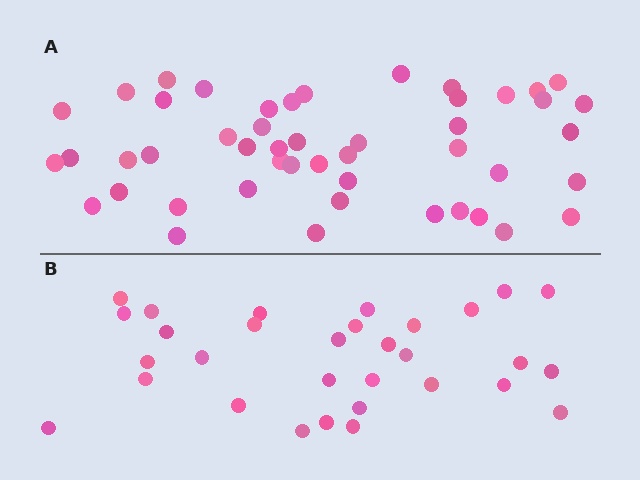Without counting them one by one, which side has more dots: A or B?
Region A (the top region) has more dots.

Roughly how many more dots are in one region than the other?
Region A has approximately 15 more dots than region B.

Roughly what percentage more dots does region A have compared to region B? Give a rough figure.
About 55% more.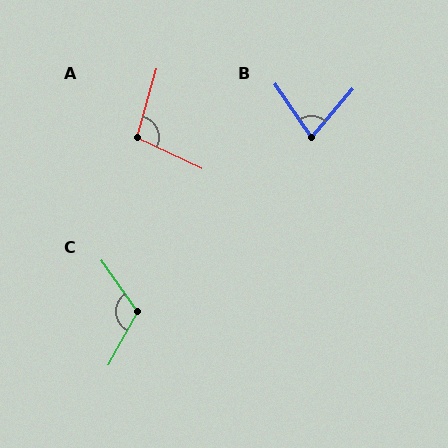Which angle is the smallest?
B, at approximately 75 degrees.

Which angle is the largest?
C, at approximately 116 degrees.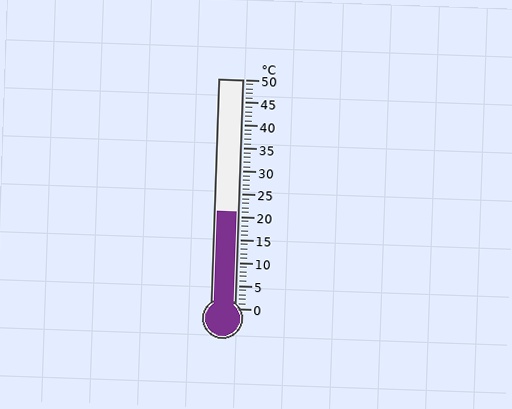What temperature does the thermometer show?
The thermometer shows approximately 21°C.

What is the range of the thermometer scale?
The thermometer scale ranges from 0°C to 50°C.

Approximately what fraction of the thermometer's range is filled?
The thermometer is filled to approximately 40% of its range.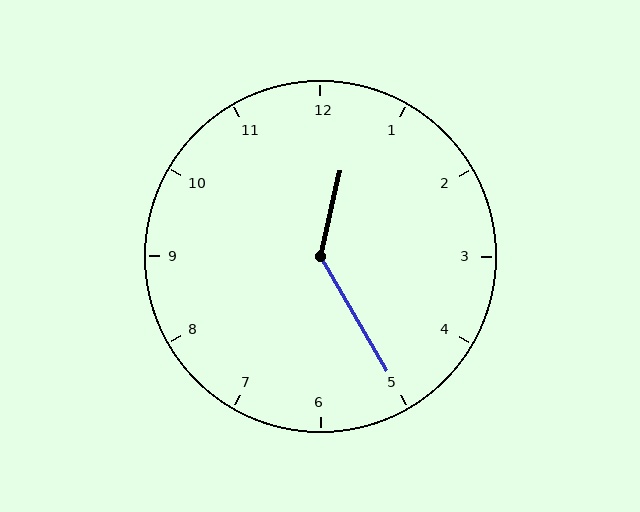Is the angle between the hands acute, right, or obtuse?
It is obtuse.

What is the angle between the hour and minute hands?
Approximately 138 degrees.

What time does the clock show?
12:25.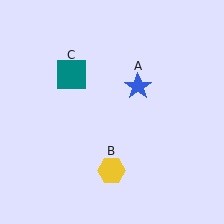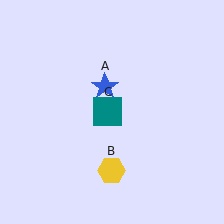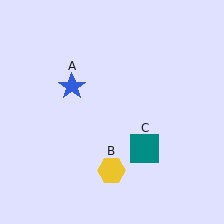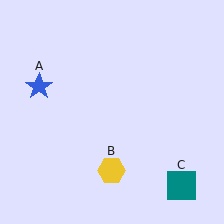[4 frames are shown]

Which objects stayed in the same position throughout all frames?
Yellow hexagon (object B) remained stationary.